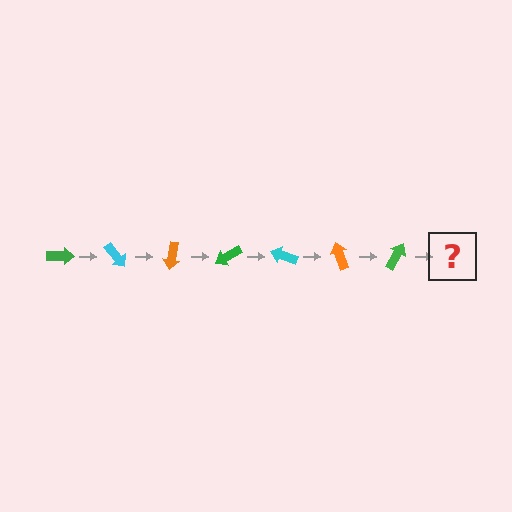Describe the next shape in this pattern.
It should be a cyan arrow, rotated 350 degrees from the start.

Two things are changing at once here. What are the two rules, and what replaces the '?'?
The two rules are that it rotates 50 degrees each step and the color cycles through green, cyan, and orange. The '?' should be a cyan arrow, rotated 350 degrees from the start.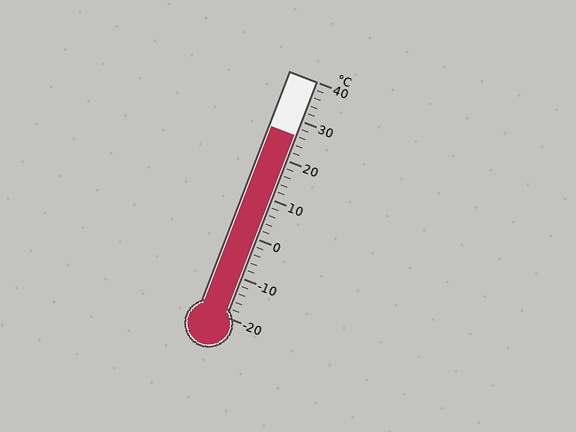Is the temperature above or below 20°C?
The temperature is above 20°C.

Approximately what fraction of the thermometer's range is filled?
The thermometer is filled to approximately 75% of its range.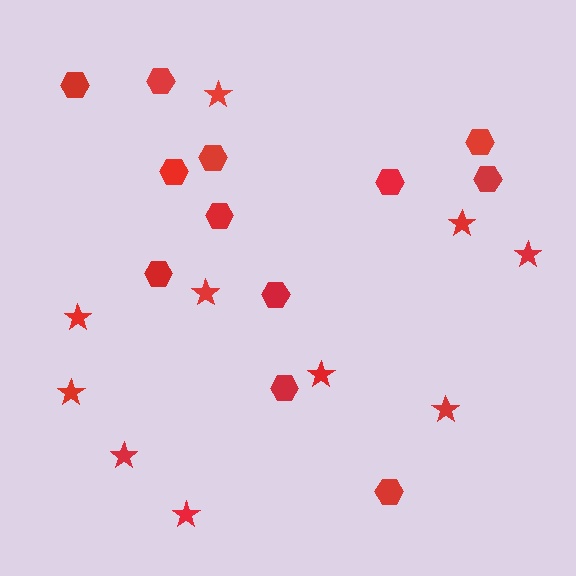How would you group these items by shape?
There are 2 groups: one group of hexagons (12) and one group of stars (10).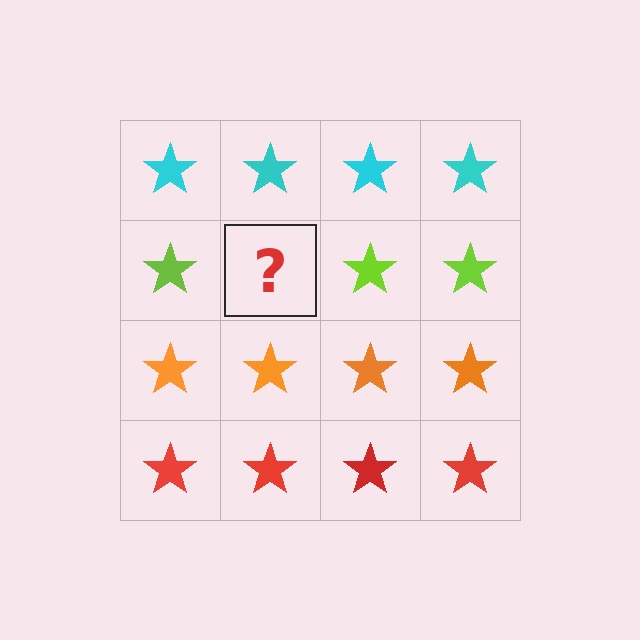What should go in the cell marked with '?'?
The missing cell should contain a lime star.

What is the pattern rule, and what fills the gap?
The rule is that each row has a consistent color. The gap should be filled with a lime star.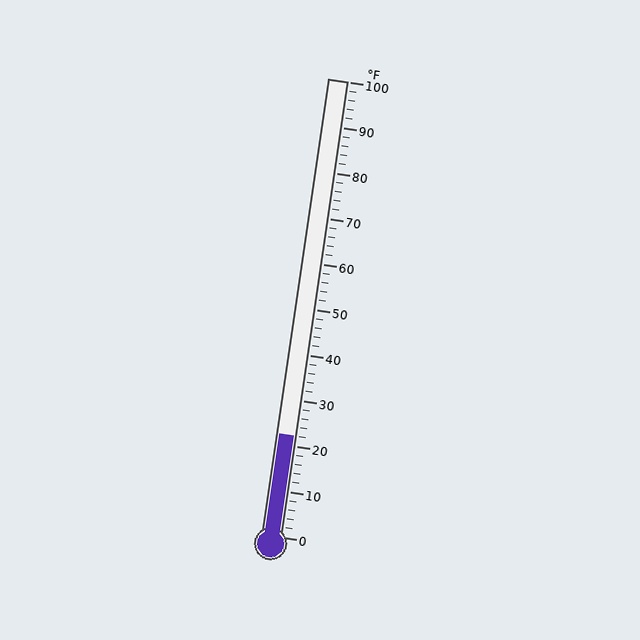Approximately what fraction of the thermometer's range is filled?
The thermometer is filled to approximately 20% of its range.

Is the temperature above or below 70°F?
The temperature is below 70°F.